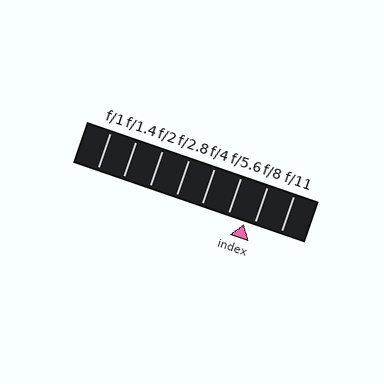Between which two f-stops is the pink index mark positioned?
The index mark is between f/5.6 and f/8.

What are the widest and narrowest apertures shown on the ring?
The widest aperture shown is f/1 and the narrowest is f/11.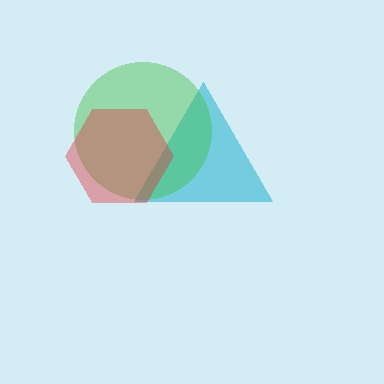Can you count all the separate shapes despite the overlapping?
Yes, there are 3 separate shapes.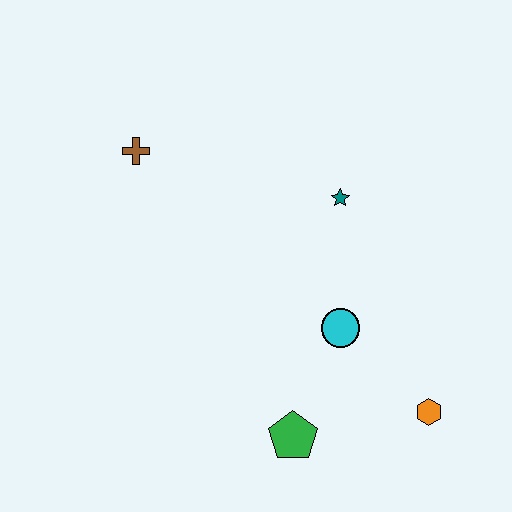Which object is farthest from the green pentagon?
The brown cross is farthest from the green pentagon.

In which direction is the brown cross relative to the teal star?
The brown cross is to the left of the teal star.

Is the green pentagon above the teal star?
No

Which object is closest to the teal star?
The cyan circle is closest to the teal star.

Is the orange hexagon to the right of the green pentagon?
Yes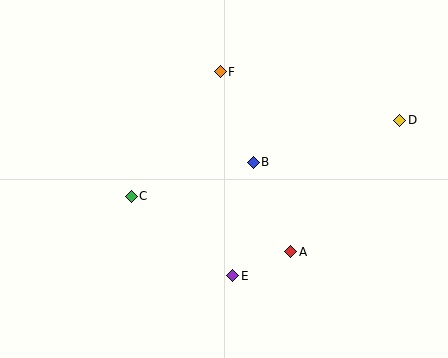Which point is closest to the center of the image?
Point B at (253, 162) is closest to the center.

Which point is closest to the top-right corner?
Point D is closest to the top-right corner.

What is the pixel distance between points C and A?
The distance between C and A is 169 pixels.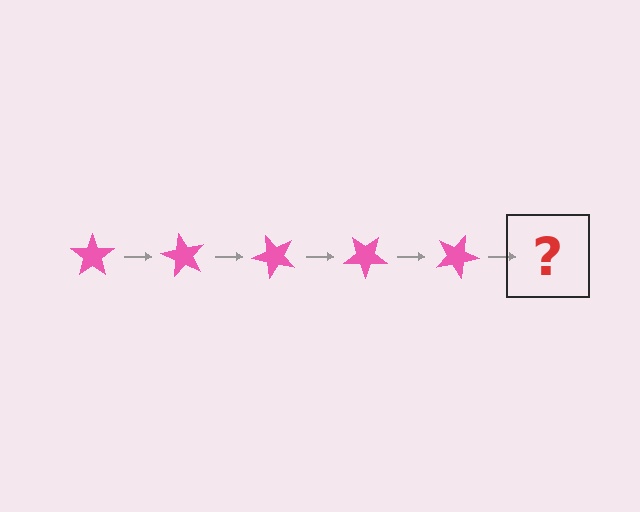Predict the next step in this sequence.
The next step is a pink star rotated 300 degrees.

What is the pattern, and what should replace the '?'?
The pattern is that the star rotates 60 degrees each step. The '?' should be a pink star rotated 300 degrees.